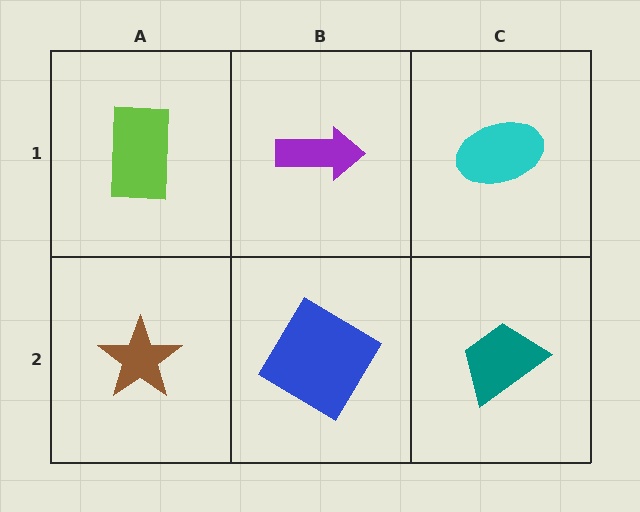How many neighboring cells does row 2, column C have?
2.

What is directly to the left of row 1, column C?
A purple arrow.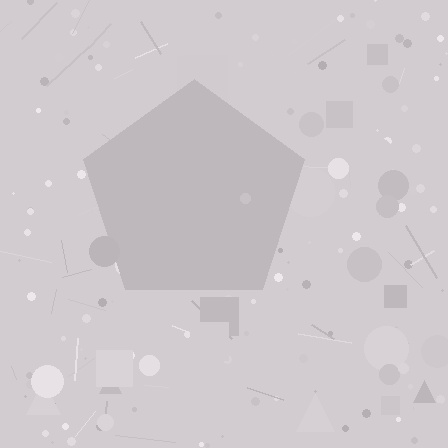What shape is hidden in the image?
A pentagon is hidden in the image.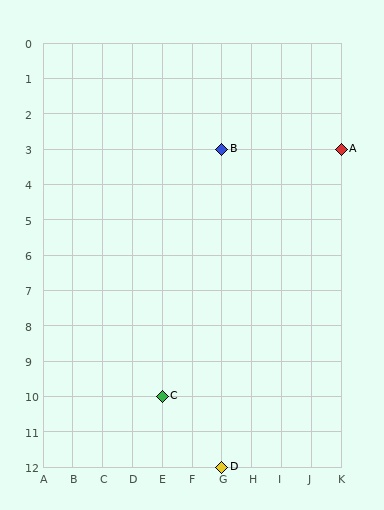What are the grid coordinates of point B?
Point B is at grid coordinates (G, 3).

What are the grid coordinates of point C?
Point C is at grid coordinates (E, 10).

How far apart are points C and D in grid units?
Points C and D are 2 columns and 2 rows apart (about 2.8 grid units diagonally).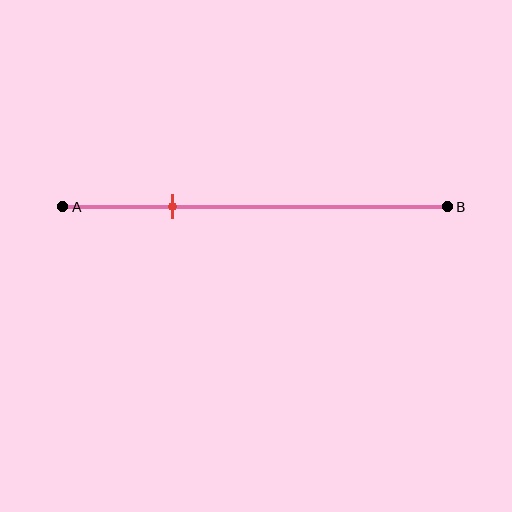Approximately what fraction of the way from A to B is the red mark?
The red mark is approximately 30% of the way from A to B.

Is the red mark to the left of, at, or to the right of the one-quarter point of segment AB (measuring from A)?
The red mark is to the right of the one-quarter point of segment AB.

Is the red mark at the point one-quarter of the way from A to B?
No, the mark is at about 30% from A, not at the 25% one-quarter point.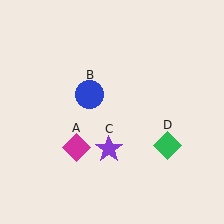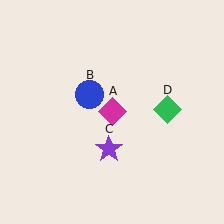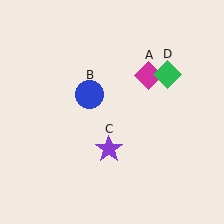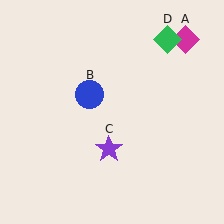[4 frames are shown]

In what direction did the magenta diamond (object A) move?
The magenta diamond (object A) moved up and to the right.